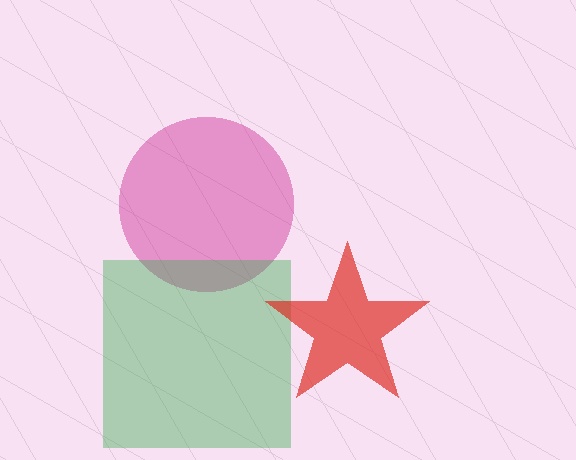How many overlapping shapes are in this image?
There are 3 overlapping shapes in the image.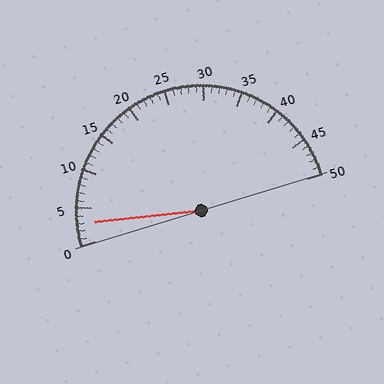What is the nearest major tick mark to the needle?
The nearest major tick mark is 5.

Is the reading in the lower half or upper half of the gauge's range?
The reading is in the lower half of the range (0 to 50).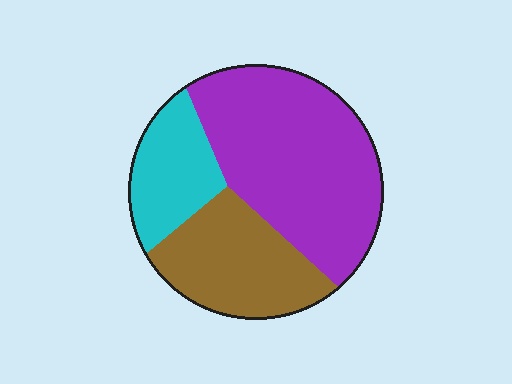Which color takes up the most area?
Purple, at roughly 55%.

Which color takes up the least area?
Cyan, at roughly 20%.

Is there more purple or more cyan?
Purple.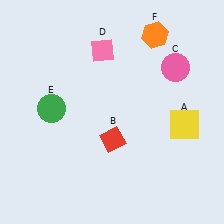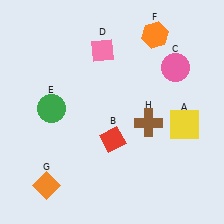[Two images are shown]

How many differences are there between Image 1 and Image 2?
There are 2 differences between the two images.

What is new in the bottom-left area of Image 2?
An orange diamond (G) was added in the bottom-left area of Image 2.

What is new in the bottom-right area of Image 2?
A brown cross (H) was added in the bottom-right area of Image 2.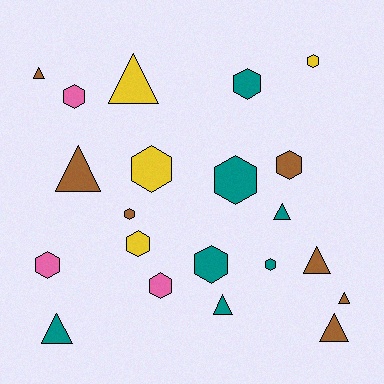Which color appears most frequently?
Teal, with 7 objects.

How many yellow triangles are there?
There is 1 yellow triangle.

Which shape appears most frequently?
Hexagon, with 12 objects.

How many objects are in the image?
There are 21 objects.